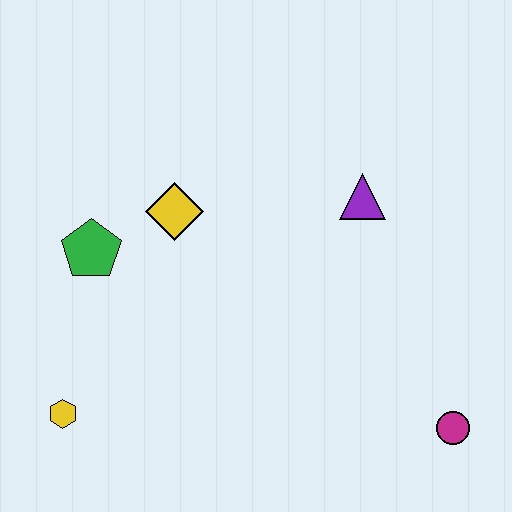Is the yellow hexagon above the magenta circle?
Yes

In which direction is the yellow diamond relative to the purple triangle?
The yellow diamond is to the left of the purple triangle.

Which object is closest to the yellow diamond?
The green pentagon is closest to the yellow diamond.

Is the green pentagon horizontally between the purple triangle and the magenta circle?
No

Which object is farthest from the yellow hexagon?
The magenta circle is farthest from the yellow hexagon.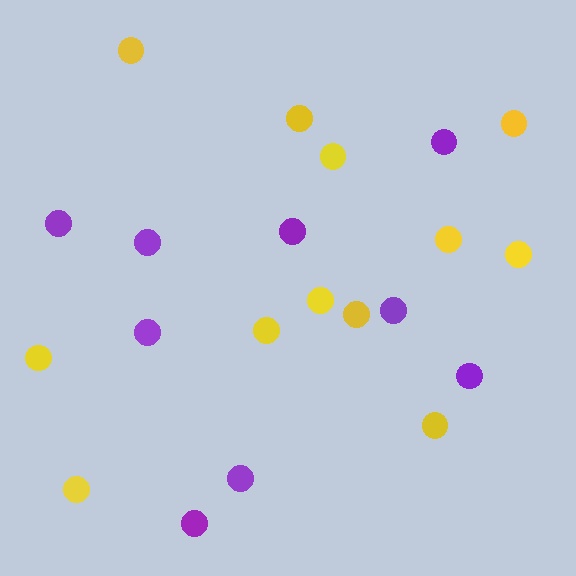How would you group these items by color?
There are 2 groups: one group of yellow circles (12) and one group of purple circles (9).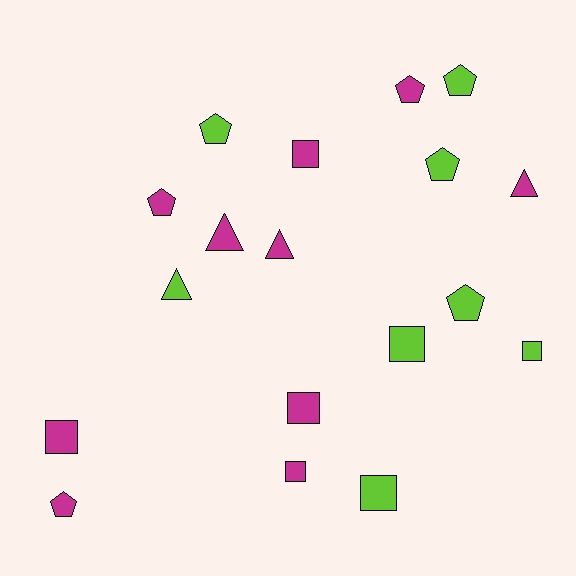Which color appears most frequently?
Magenta, with 10 objects.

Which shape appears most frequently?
Pentagon, with 7 objects.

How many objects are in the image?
There are 18 objects.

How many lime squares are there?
There are 3 lime squares.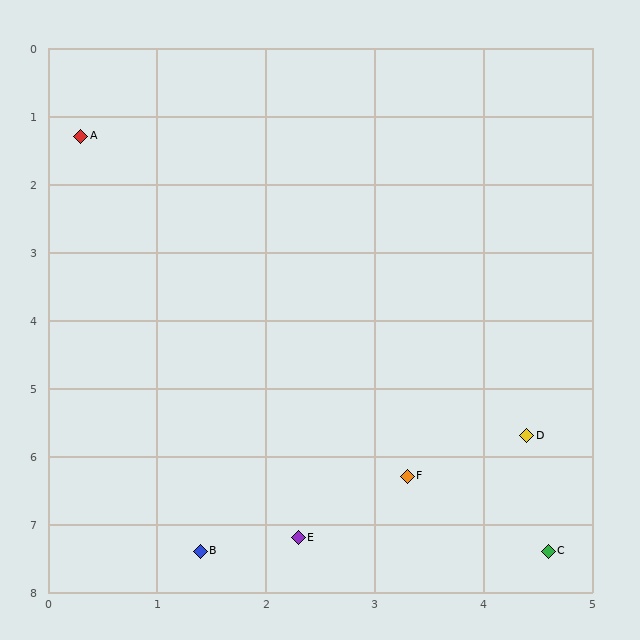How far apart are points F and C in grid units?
Points F and C are about 1.7 grid units apart.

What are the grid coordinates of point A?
Point A is at approximately (0.3, 1.3).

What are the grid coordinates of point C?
Point C is at approximately (4.6, 7.4).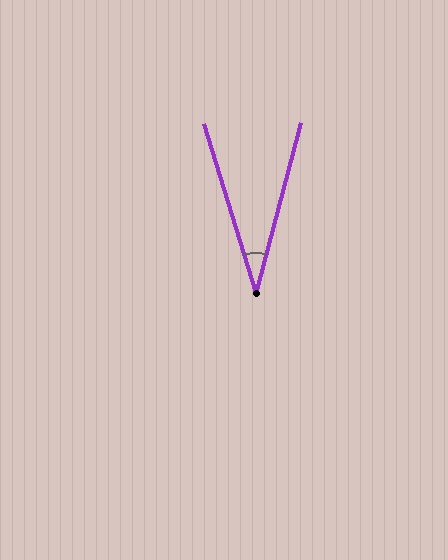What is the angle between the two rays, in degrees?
Approximately 32 degrees.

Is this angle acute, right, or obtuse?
It is acute.